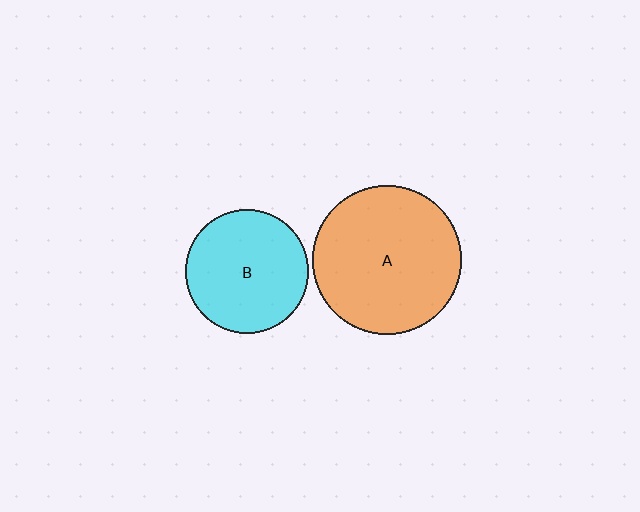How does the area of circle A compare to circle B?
Approximately 1.5 times.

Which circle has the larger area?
Circle A (orange).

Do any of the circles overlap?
No, none of the circles overlap.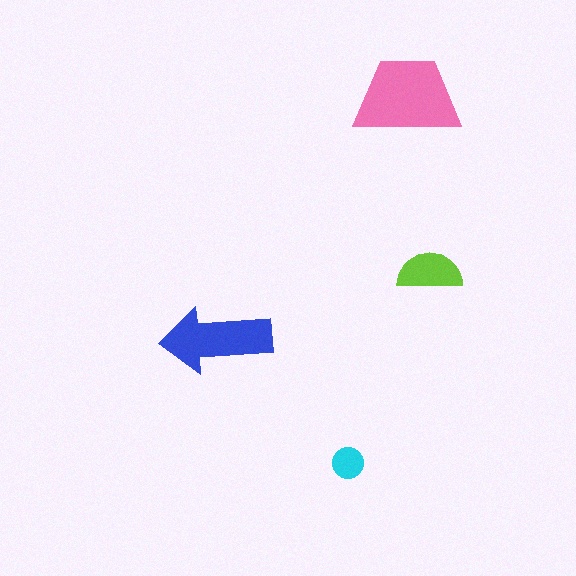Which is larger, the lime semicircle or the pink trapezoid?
The pink trapezoid.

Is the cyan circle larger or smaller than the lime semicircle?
Smaller.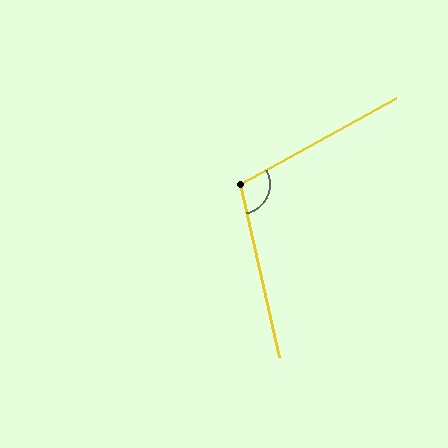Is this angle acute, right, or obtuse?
It is obtuse.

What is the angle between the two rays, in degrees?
Approximately 106 degrees.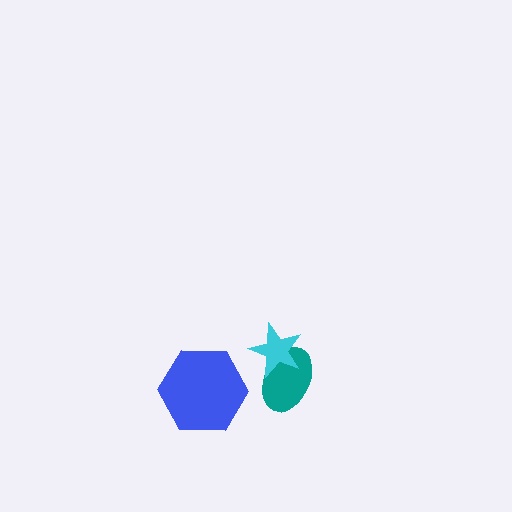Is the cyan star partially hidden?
No, no other shape covers it.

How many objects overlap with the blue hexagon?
0 objects overlap with the blue hexagon.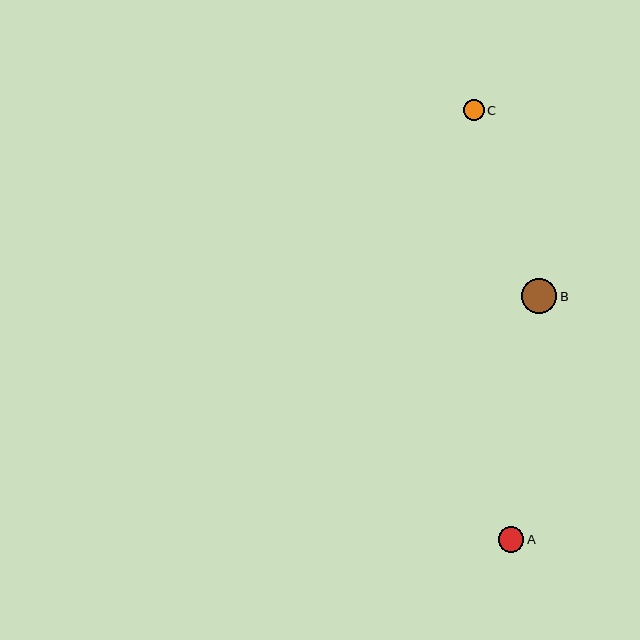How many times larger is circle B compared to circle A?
Circle B is approximately 1.3 times the size of circle A.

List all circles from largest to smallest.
From largest to smallest: B, A, C.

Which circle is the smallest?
Circle C is the smallest with a size of approximately 21 pixels.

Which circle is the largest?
Circle B is the largest with a size of approximately 35 pixels.